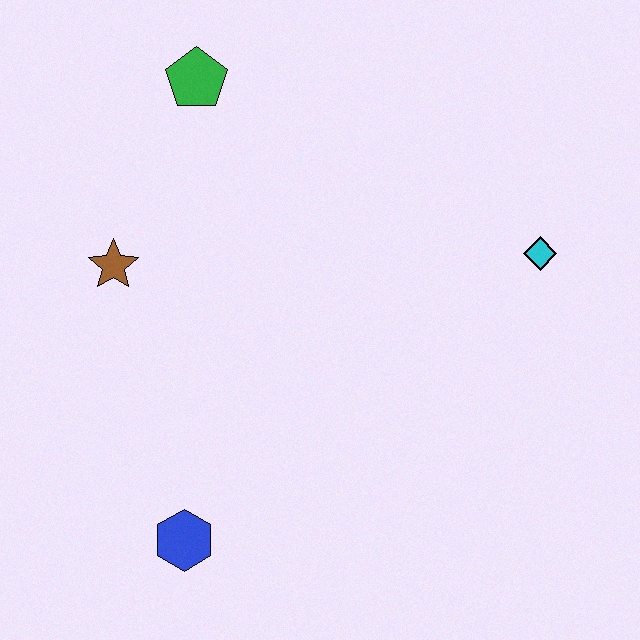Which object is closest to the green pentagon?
The brown star is closest to the green pentagon.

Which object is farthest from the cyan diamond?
The blue hexagon is farthest from the cyan diamond.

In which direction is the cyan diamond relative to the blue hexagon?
The cyan diamond is to the right of the blue hexagon.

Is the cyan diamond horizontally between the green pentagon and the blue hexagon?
No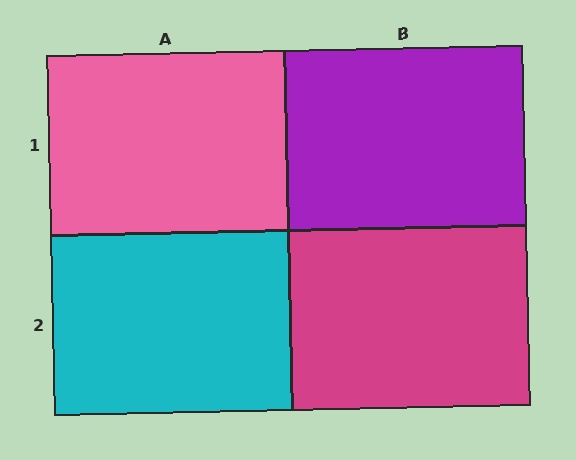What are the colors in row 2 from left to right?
Cyan, magenta.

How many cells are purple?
1 cell is purple.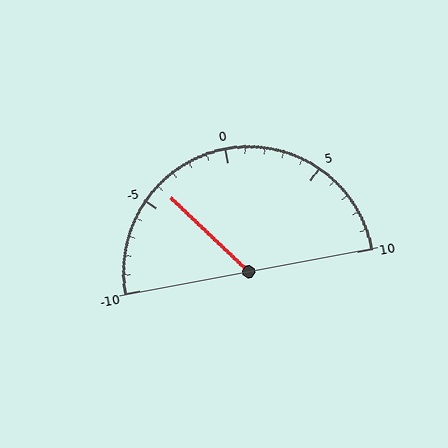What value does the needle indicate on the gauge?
The needle indicates approximately -4.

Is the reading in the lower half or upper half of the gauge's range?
The reading is in the lower half of the range (-10 to 10).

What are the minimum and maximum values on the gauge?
The gauge ranges from -10 to 10.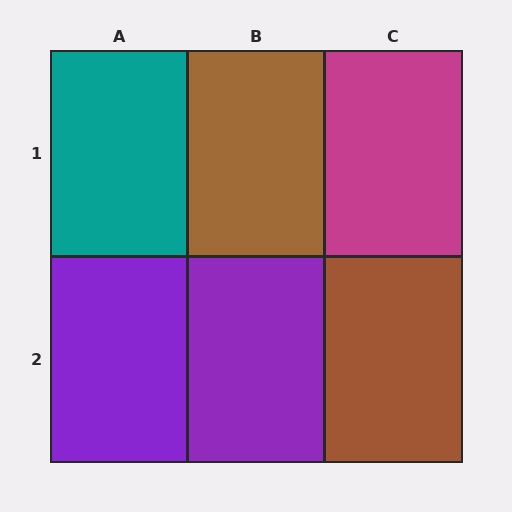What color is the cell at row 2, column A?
Purple.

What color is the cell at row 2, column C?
Brown.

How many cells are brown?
2 cells are brown.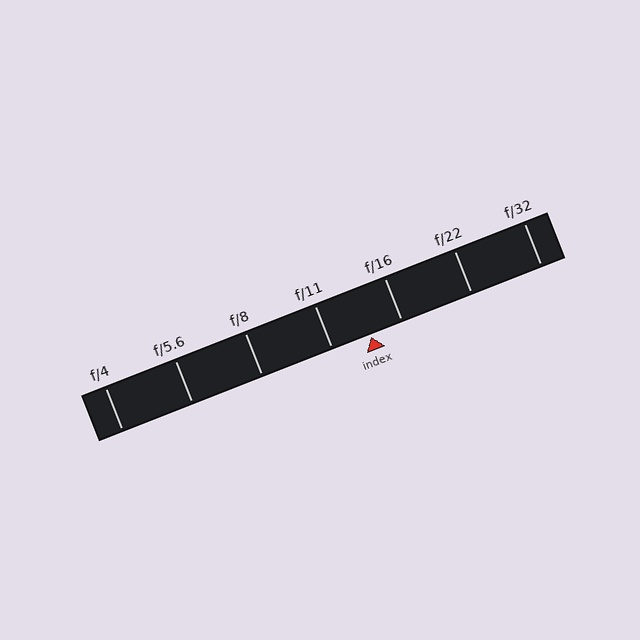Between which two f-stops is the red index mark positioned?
The index mark is between f/11 and f/16.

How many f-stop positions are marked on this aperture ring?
There are 7 f-stop positions marked.